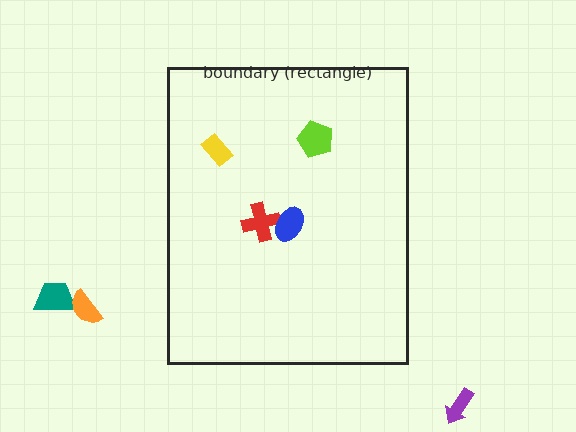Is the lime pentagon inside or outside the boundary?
Inside.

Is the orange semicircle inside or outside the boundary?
Outside.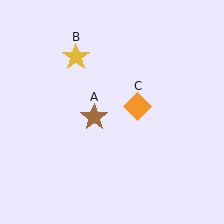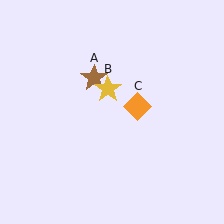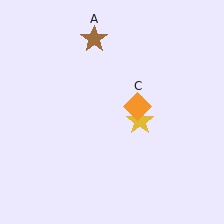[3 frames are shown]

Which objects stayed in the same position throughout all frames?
Orange diamond (object C) remained stationary.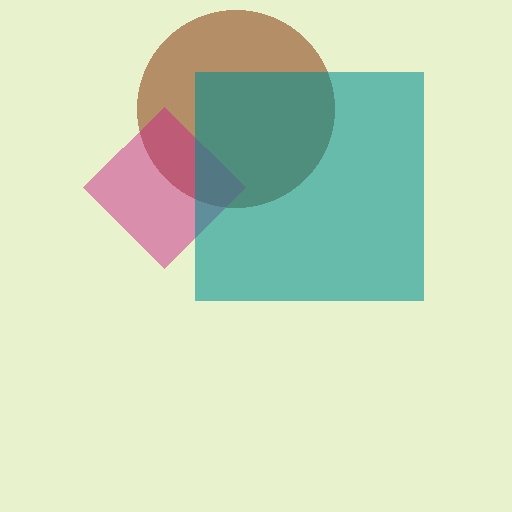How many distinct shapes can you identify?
There are 3 distinct shapes: a brown circle, a magenta diamond, a teal square.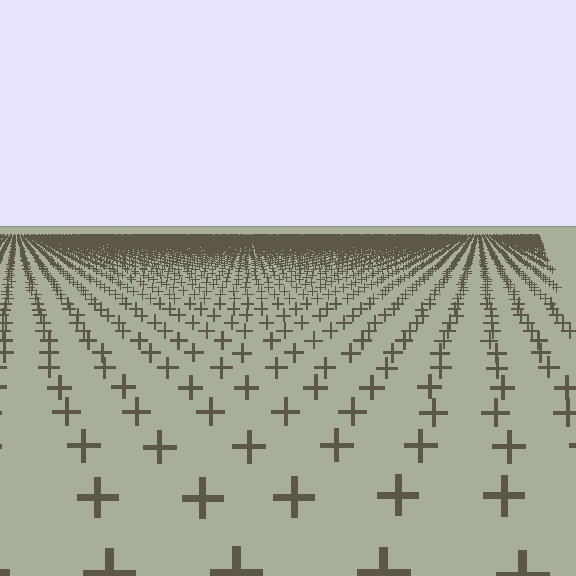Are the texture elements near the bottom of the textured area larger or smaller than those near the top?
Larger. Near the bottom, elements are closer to the viewer and appear at a bigger on-screen size.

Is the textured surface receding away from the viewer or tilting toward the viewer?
The surface is receding away from the viewer. Texture elements get smaller and denser toward the top.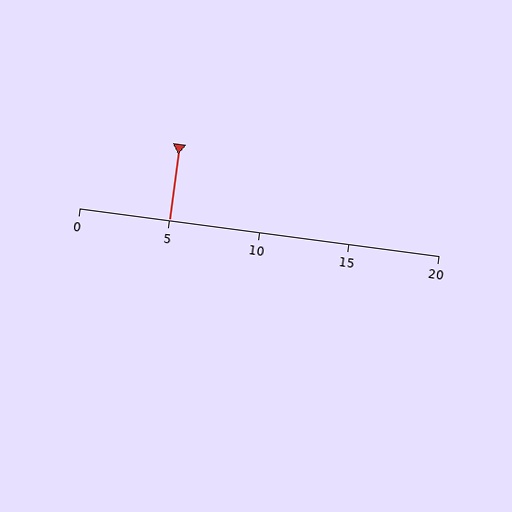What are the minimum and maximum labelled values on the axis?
The axis runs from 0 to 20.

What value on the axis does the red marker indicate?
The marker indicates approximately 5.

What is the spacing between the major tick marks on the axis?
The major ticks are spaced 5 apart.